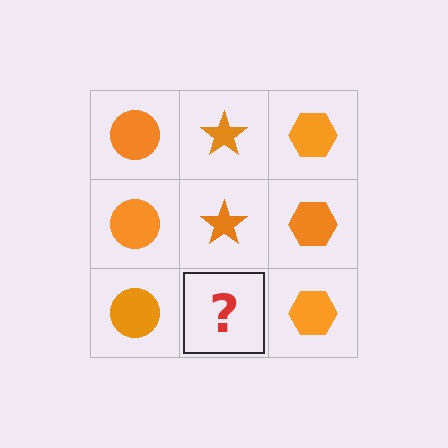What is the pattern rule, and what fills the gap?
The rule is that each column has a consistent shape. The gap should be filled with an orange star.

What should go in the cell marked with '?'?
The missing cell should contain an orange star.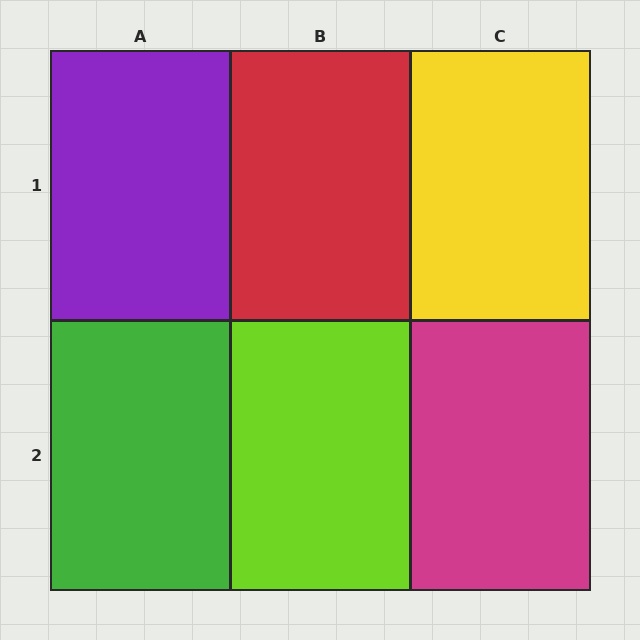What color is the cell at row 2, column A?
Green.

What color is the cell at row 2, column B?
Lime.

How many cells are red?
1 cell is red.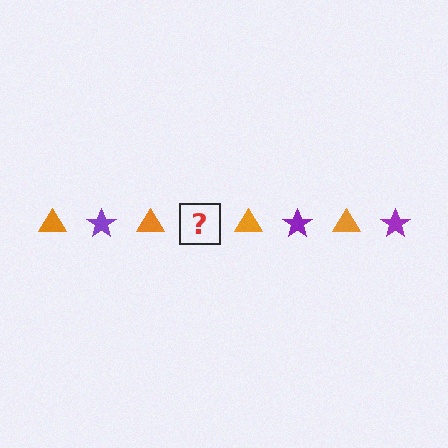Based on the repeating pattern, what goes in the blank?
The blank should be a purple star.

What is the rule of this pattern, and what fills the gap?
The rule is that the pattern alternates between orange triangle and purple star. The gap should be filled with a purple star.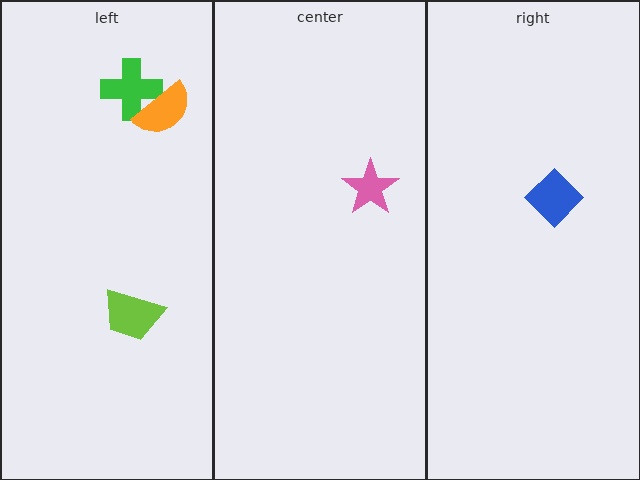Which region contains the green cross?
The left region.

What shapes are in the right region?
The blue diamond.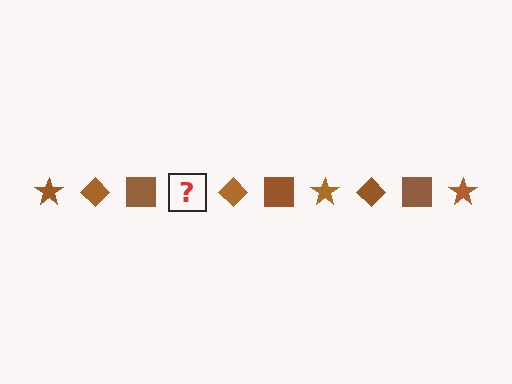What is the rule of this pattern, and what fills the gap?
The rule is that the pattern cycles through star, diamond, square shapes in brown. The gap should be filled with a brown star.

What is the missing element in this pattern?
The missing element is a brown star.